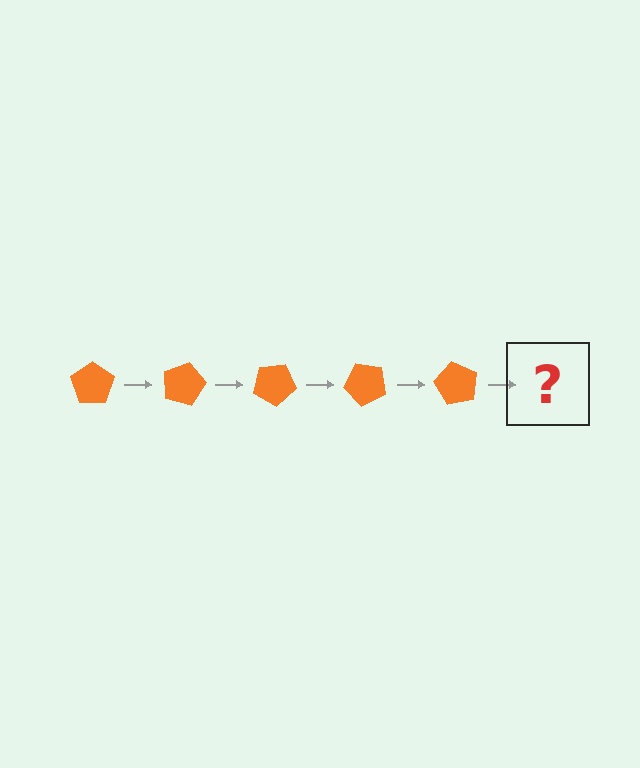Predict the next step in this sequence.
The next step is an orange pentagon rotated 75 degrees.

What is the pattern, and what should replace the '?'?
The pattern is that the pentagon rotates 15 degrees each step. The '?' should be an orange pentagon rotated 75 degrees.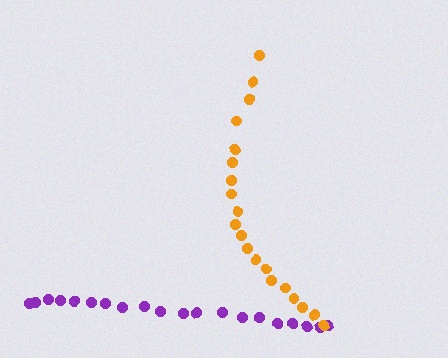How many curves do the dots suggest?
There are 2 distinct paths.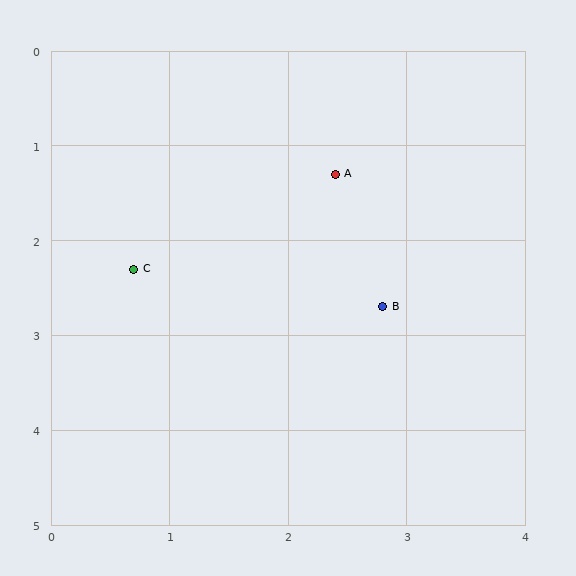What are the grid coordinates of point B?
Point B is at approximately (2.8, 2.7).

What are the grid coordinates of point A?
Point A is at approximately (2.4, 1.3).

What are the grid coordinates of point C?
Point C is at approximately (0.7, 2.3).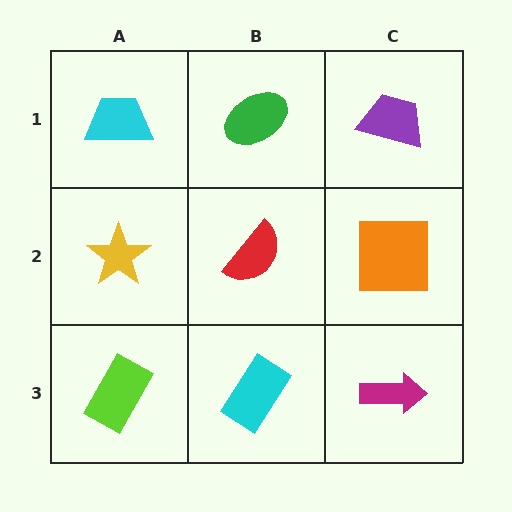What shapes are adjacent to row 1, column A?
A yellow star (row 2, column A), a green ellipse (row 1, column B).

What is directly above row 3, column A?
A yellow star.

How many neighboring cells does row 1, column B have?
3.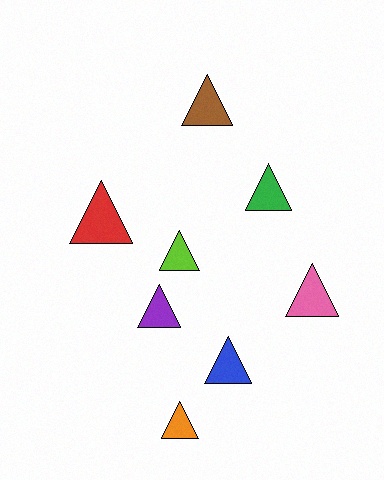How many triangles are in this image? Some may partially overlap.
There are 8 triangles.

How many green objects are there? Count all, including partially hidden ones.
There is 1 green object.